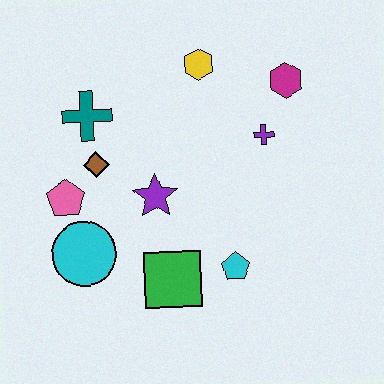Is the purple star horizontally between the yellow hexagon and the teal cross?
Yes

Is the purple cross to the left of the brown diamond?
No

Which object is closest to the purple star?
The brown diamond is closest to the purple star.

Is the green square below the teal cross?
Yes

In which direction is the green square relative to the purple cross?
The green square is below the purple cross.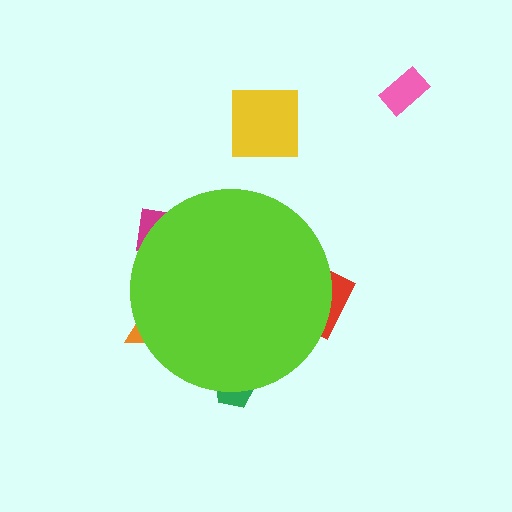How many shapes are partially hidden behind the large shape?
4 shapes are partially hidden.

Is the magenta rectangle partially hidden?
Yes, the magenta rectangle is partially hidden behind the lime circle.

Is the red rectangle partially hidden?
Yes, the red rectangle is partially hidden behind the lime circle.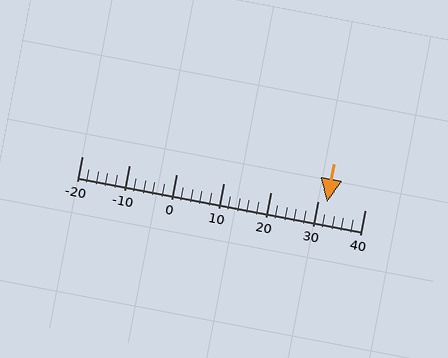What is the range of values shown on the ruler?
The ruler shows values from -20 to 40.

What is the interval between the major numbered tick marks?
The major tick marks are spaced 10 units apart.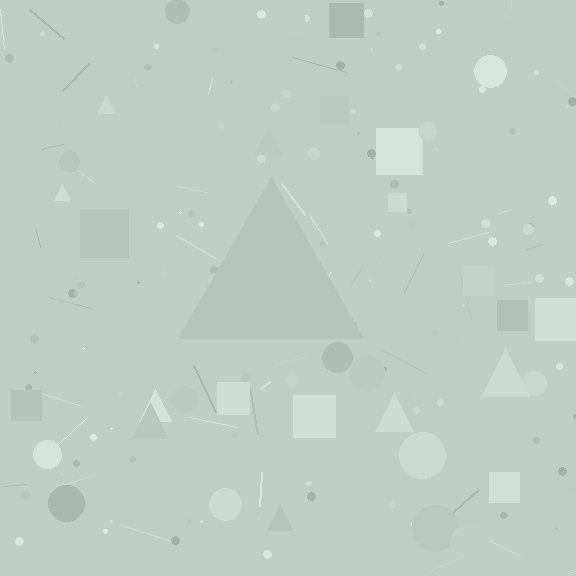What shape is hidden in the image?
A triangle is hidden in the image.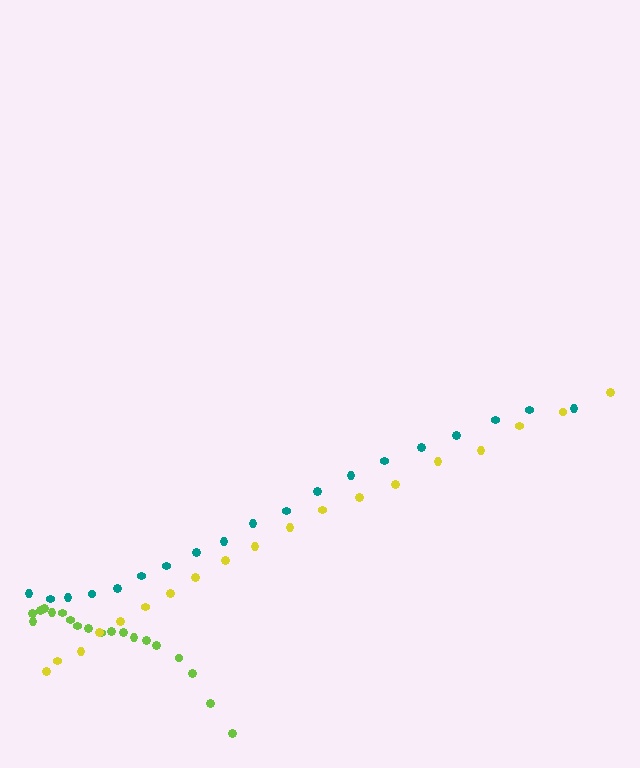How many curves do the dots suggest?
There are 3 distinct paths.